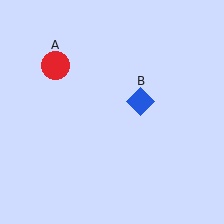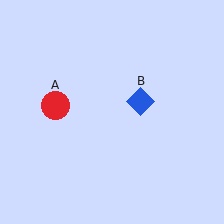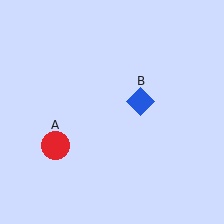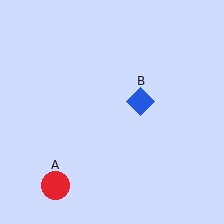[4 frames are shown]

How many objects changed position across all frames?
1 object changed position: red circle (object A).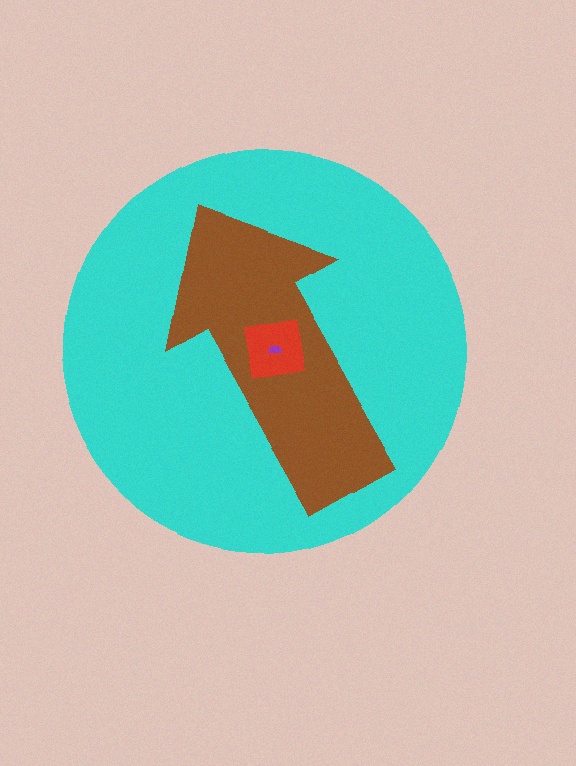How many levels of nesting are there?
4.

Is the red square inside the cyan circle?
Yes.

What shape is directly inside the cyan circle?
The brown arrow.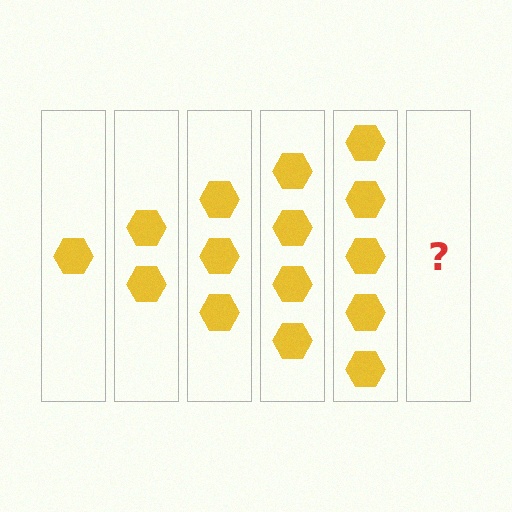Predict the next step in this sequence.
The next step is 6 hexagons.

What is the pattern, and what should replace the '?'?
The pattern is that each step adds one more hexagon. The '?' should be 6 hexagons.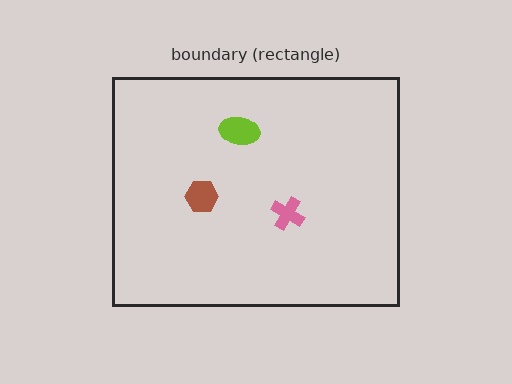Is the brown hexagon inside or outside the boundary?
Inside.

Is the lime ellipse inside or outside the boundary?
Inside.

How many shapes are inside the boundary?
3 inside, 0 outside.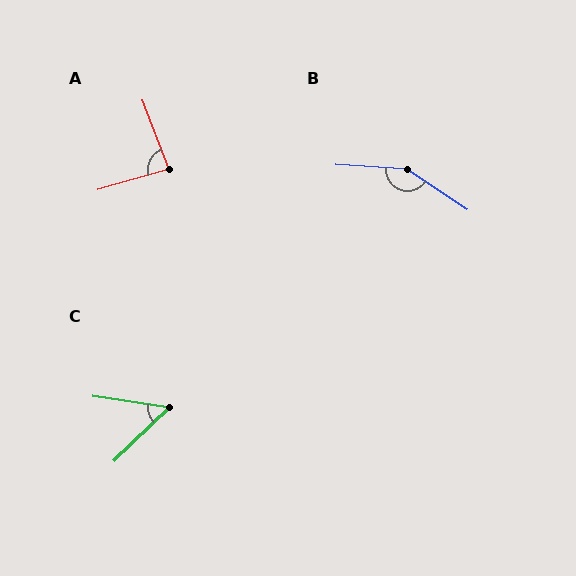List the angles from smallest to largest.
C (52°), A (85°), B (150°).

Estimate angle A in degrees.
Approximately 85 degrees.